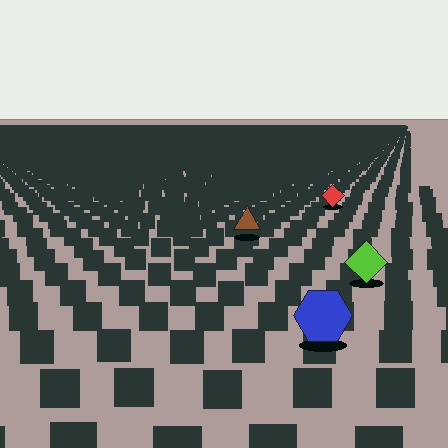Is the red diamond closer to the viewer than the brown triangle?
No. The brown triangle is closer — you can tell from the texture gradient: the ground texture is coarser near it.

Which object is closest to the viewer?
The blue hexagon is closest. The texture marks near it are larger and more spread out.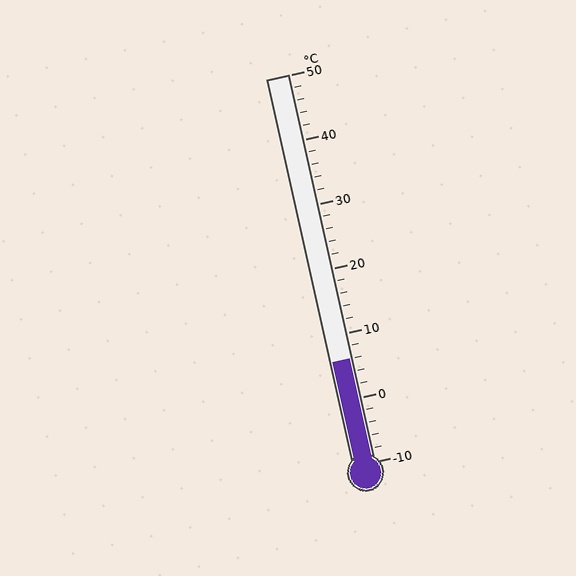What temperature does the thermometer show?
The thermometer shows approximately 6°C.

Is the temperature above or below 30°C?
The temperature is below 30°C.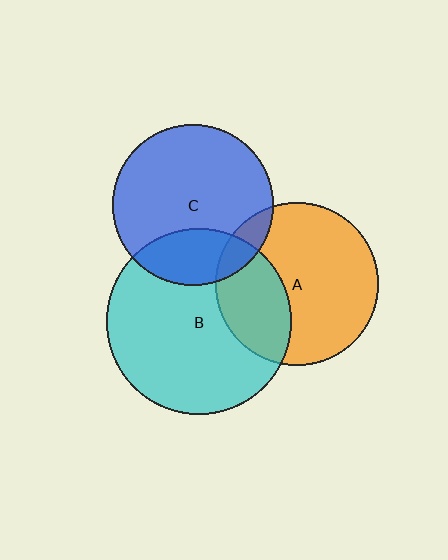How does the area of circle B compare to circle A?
Approximately 1.3 times.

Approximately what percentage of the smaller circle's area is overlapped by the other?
Approximately 10%.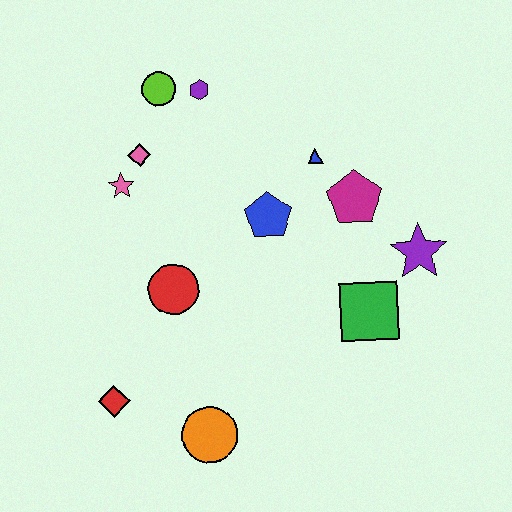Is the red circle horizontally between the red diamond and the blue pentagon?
Yes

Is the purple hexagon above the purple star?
Yes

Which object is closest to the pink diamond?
The pink star is closest to the pink diamond.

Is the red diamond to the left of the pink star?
Yes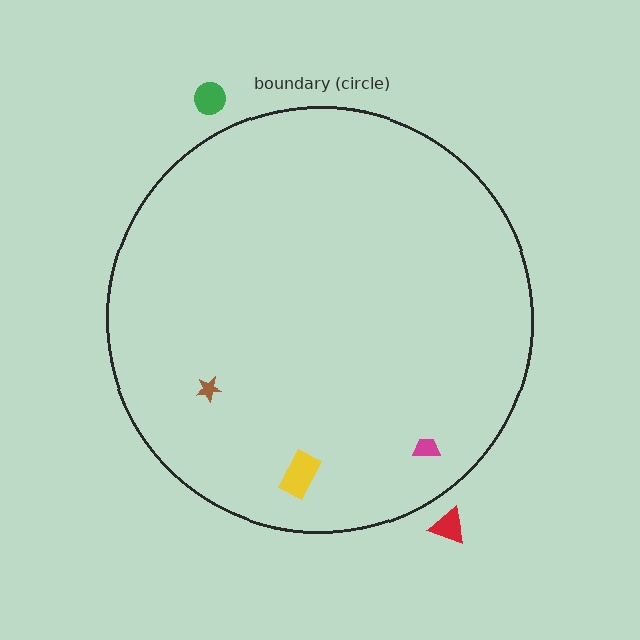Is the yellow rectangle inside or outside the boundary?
Inside.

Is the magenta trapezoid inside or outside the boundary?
Inside.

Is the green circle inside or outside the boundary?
Outside.